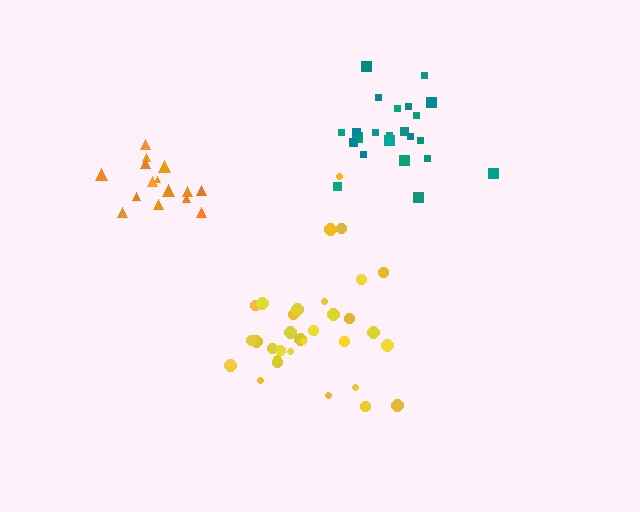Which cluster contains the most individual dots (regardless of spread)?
Yellow (33).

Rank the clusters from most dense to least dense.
orange, teal, yellow.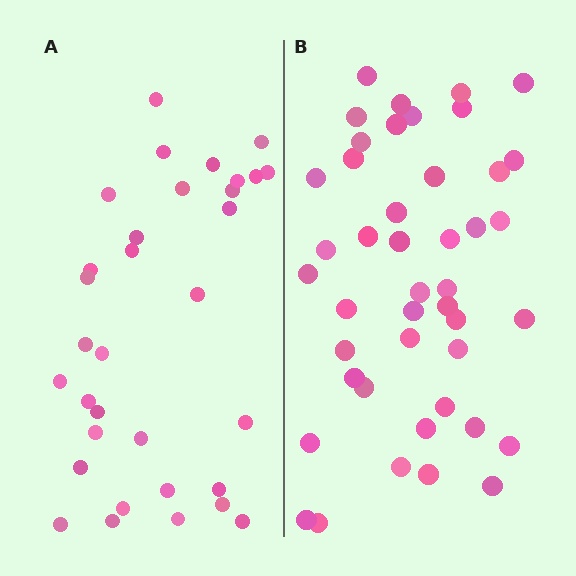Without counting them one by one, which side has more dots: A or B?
Region B (the right region) has more dots.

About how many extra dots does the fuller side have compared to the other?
Region B has roughly 12 or so more dots than region A.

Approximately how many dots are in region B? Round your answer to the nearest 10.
About 40 dots. (The exact count is 44, which rounds to 40.)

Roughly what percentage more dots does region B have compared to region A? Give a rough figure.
About 35% more.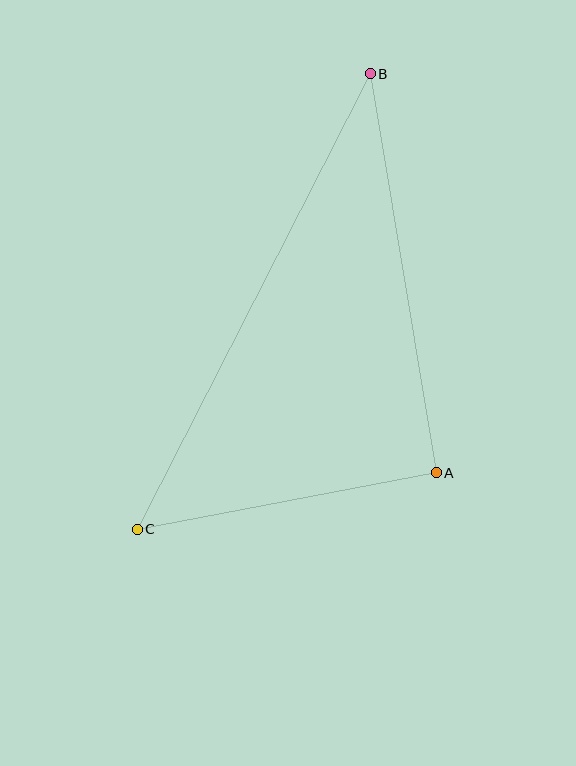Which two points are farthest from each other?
Points B and C are farthest from each other.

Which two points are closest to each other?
Points A and C are closest to each other.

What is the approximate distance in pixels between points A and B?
The distance between A and B is approximately 404 pixels.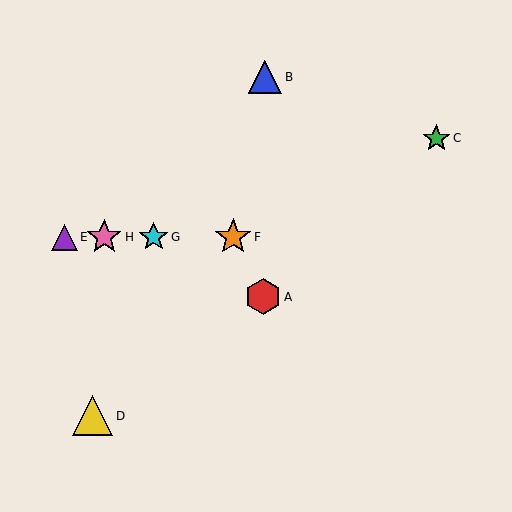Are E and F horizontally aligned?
Yes, both are at y≈237.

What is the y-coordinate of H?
Object H is at y≈237.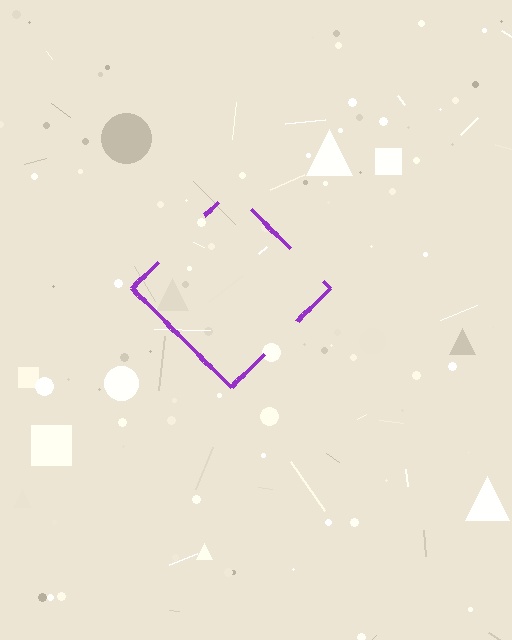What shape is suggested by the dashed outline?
The dashed outline suggests a diamond.